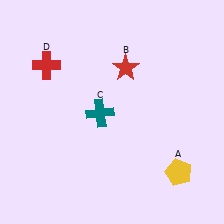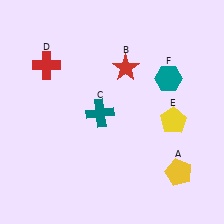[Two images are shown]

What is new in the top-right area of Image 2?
A teal hexagon (F) was added in the top-right area of Image 2.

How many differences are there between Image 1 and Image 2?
There are 2 differences between the two images.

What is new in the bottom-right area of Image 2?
A yellow pentagon (E) was added in the bottom-right area of Image 2.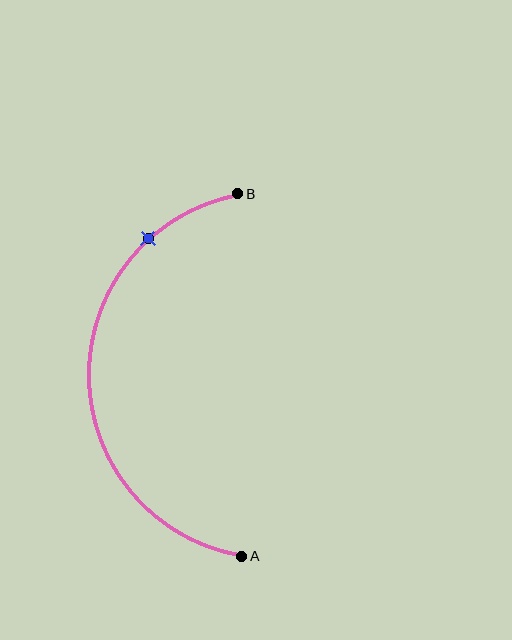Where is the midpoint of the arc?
The arc midpoint is the point on the curve farthest from the straight line joining A and B. It sits to the left of that line.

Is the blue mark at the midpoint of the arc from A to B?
No. The blue mark lies on the arc but is closer to endpoint B. The arc midpoint would be at the point on the curve equidistant along the arc from both A and B.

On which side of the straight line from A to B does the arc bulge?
The arc bulges to the left of the straight line connecting A and B.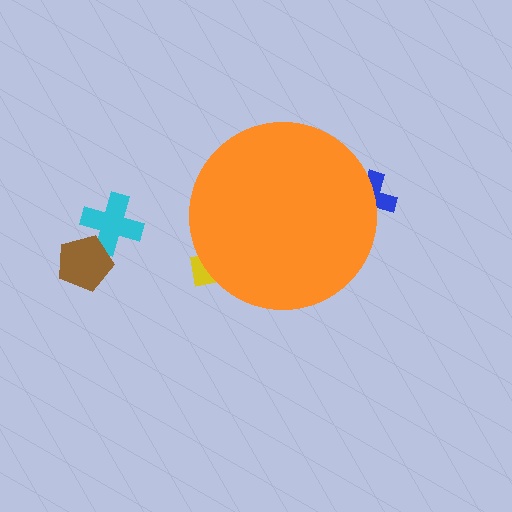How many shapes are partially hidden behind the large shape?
2 shapes are partially hidden.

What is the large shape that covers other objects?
An orange circle.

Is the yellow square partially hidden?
Yes, the yellow square is partially hidden behind the orange circle.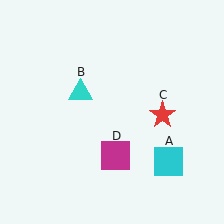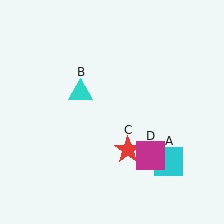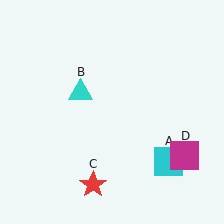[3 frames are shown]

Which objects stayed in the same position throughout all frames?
Cyan square (object A) and cyan triangle (object B) remained stationary.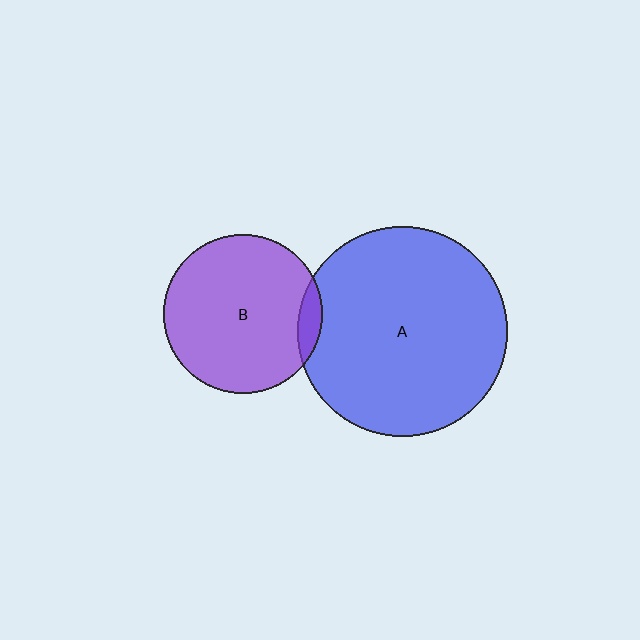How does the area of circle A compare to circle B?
Approximately 1.7 times.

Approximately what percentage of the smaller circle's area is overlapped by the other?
Approximately 10%.